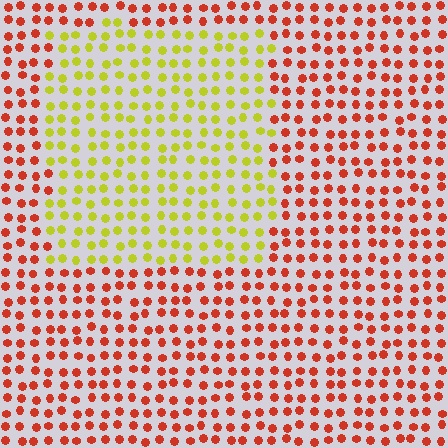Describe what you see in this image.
The image is filled with small red elements in a uniform arrangement. A rectangle-shaped region is visible where the elements are tinted to a slightly different hue, forming a subtle color boundary.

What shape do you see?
I see a rectangle.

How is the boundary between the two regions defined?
The boundary is defined purely by a slight shift in hue (about 62 degrees). Spacing, size, and orientation are identical on both sides.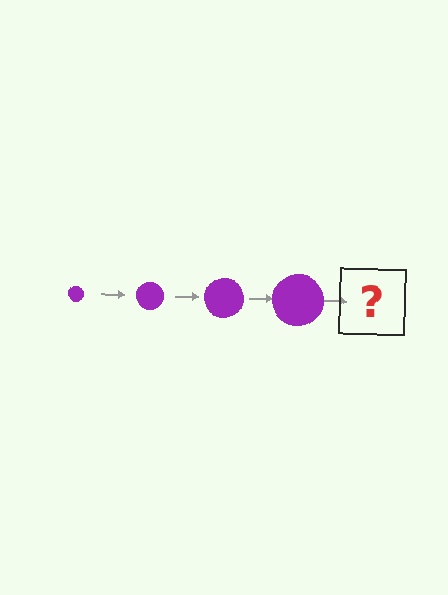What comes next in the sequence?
The next element should be a purple circle, larger than the previous one.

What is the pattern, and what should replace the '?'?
The pattern is that the circle gets progressively larger each step. The '?' should be a purple circle, larger than the previous one.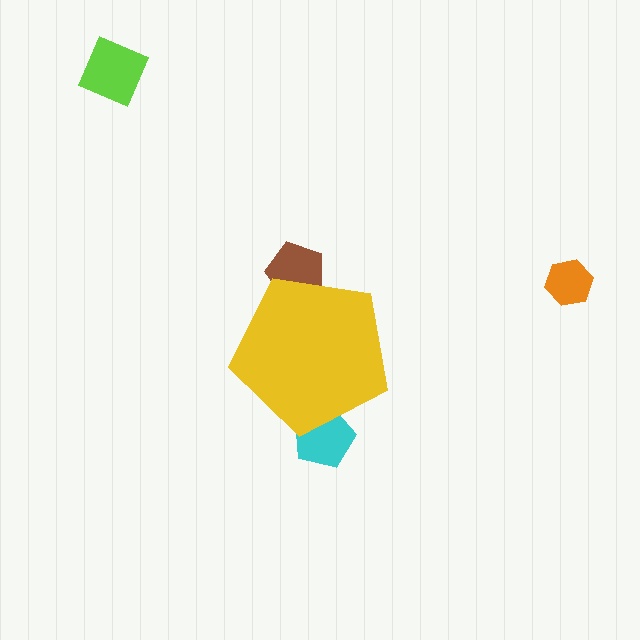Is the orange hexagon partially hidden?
No, the orange hexagon is fully visible.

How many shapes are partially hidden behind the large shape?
2 shapes are partially hidden.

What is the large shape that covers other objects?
A yellow pentagon.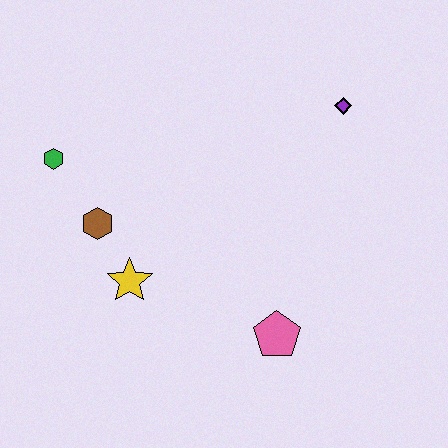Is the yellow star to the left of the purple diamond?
Yes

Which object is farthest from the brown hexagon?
The purple diamond is farthest from the brown hexagon.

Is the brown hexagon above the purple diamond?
No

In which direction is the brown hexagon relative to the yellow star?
The brown hexagon is above the yellow star.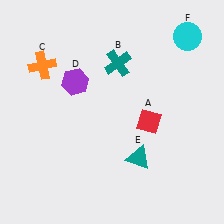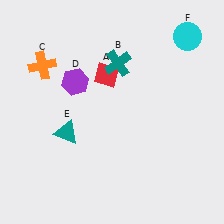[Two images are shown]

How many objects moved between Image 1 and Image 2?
2 objects moved between the two images.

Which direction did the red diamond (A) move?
The red diamond (A) moved up.